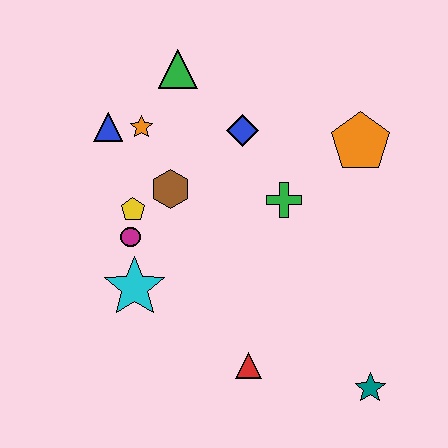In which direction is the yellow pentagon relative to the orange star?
The yellow pentagon is below the orange star.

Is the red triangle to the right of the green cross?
No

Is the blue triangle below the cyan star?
No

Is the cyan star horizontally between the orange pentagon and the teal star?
No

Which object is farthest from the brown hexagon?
The teal star is farthest from the brown hexagon.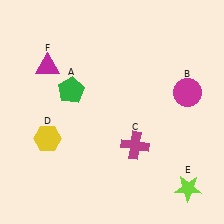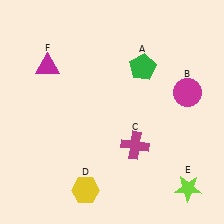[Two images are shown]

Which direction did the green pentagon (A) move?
The green pentagon (A) moved right.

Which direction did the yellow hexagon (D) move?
The yellow hexagon (D) moved down.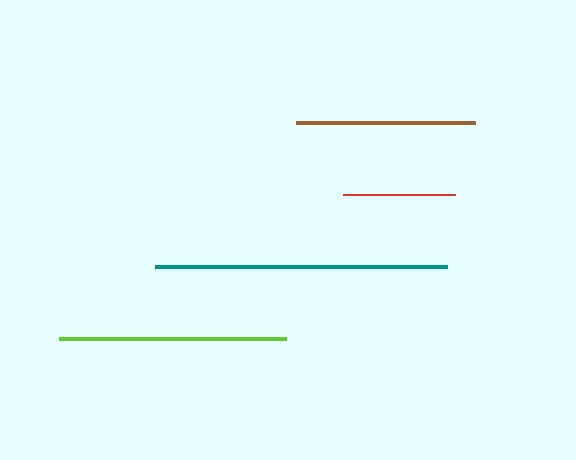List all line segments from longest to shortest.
From longest to shortest: teal, lime, brown, red.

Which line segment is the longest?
The teal line is the longest at approximately 292 pixels.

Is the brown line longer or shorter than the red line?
The brown line is longer than the red line.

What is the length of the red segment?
The red segment is approximately 112 pixels long.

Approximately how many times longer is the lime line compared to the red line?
The lime line is approximately 2.0 times the length of the red line.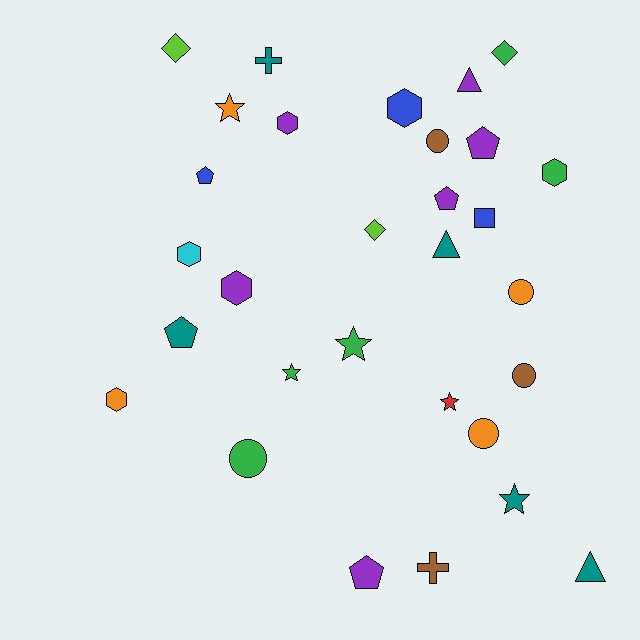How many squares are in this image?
There is 1 square.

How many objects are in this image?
There are 30 objects.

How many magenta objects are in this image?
There are no magenta objects.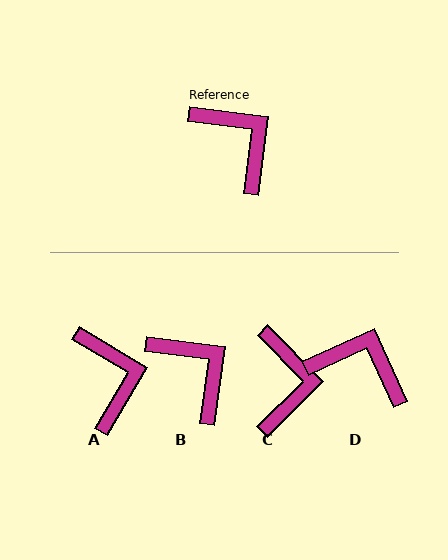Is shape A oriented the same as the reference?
No, it is off by about 23 degrees.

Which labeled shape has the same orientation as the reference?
B.